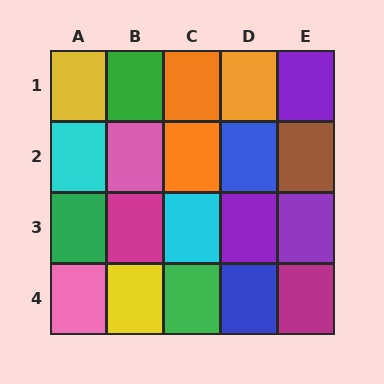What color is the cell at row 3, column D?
Purple.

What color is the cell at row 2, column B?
Pink.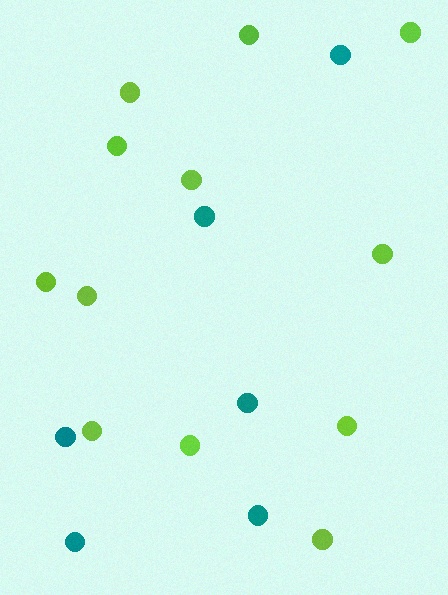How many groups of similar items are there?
There are 2 groups: one group of teal circles (6) and one group of lime circles (12).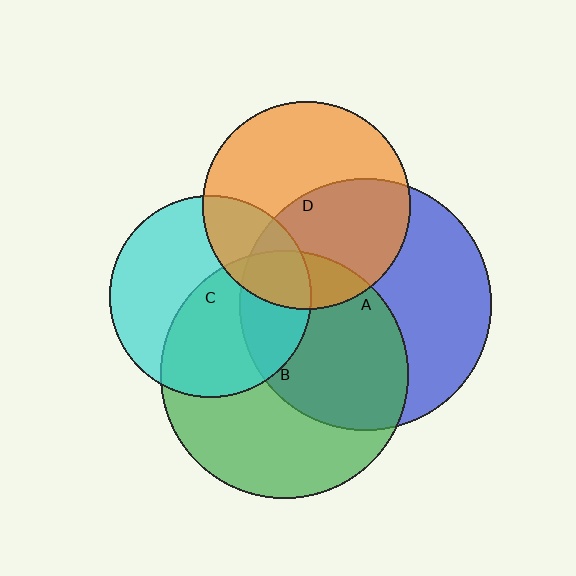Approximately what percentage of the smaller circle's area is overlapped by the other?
Approximately 45%.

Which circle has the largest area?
Circle A (blue).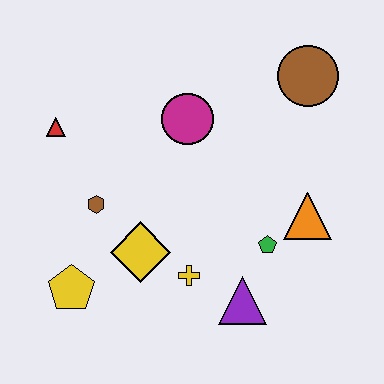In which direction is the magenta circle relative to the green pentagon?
The magenta circle is above the green pentagon.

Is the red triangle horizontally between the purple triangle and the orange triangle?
No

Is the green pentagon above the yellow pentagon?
Yes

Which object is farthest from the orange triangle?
The red triangle is farthest from the orange triangle.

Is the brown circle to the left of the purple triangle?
No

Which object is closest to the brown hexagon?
The yellow diamond is closest to the brown hexagon.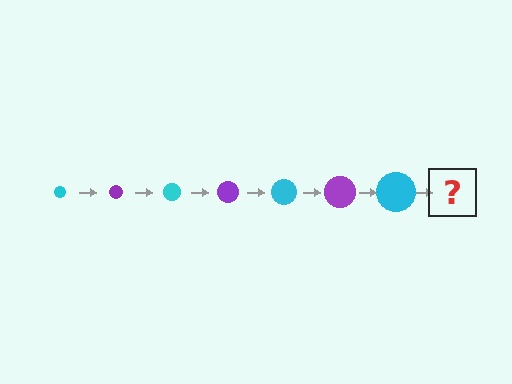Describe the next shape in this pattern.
It should be a purple circle, larger than the previous one.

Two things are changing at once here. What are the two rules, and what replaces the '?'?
The two rules are that the circle grows larger each step and the color cycles through cyan and purple. The '?' should be a purple circle, larger than the previous one.